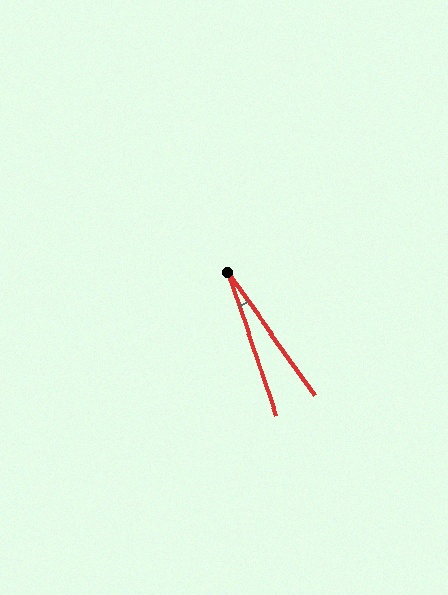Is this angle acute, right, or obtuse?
It is acute.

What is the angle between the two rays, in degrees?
Approximately 16 degrees.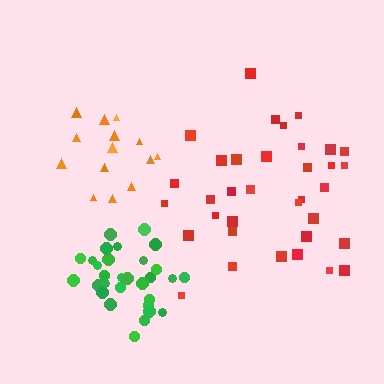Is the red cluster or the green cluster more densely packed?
Green.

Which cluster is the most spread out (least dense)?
Red.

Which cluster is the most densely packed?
Green.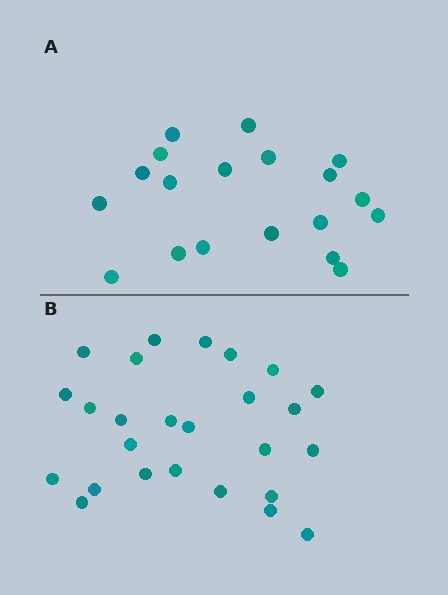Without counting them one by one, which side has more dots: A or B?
Region B (the bottom region) has more dots.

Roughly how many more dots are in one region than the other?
Region B has roughly 8 or so more dots than region A.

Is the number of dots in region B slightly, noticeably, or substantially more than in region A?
Region B has noticeably more, but not dramatically so. The ratio is roughly 1.4 to 1.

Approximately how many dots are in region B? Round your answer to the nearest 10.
About 30 dots. (The exact count is 26, which rounds to 30.)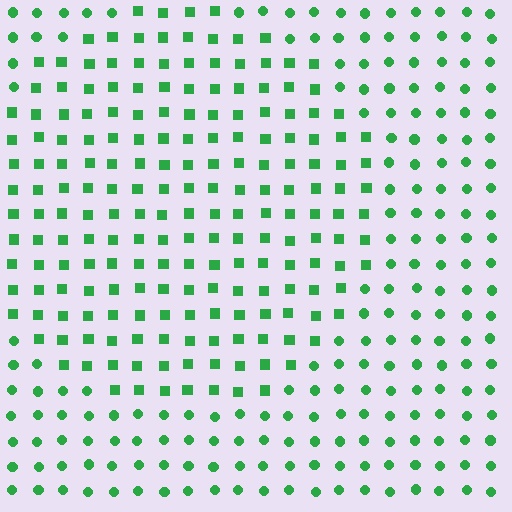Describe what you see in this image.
The image is filled with small green elements arranged in a uniform grid. A circle-shaped region contains squares, while the surrounding area contains circles. The boundary is defined purely by the change in element shape.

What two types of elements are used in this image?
The image uses squares inside the circle region and circles outside it.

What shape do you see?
I see a circle.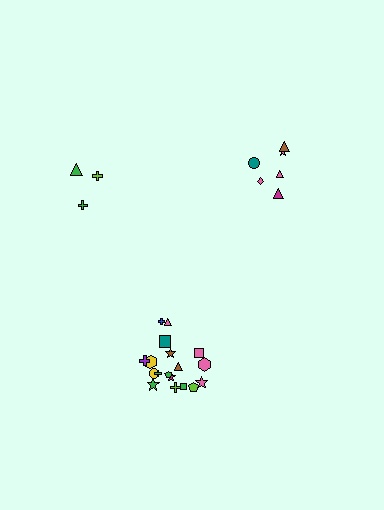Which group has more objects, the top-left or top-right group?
The top-right group.